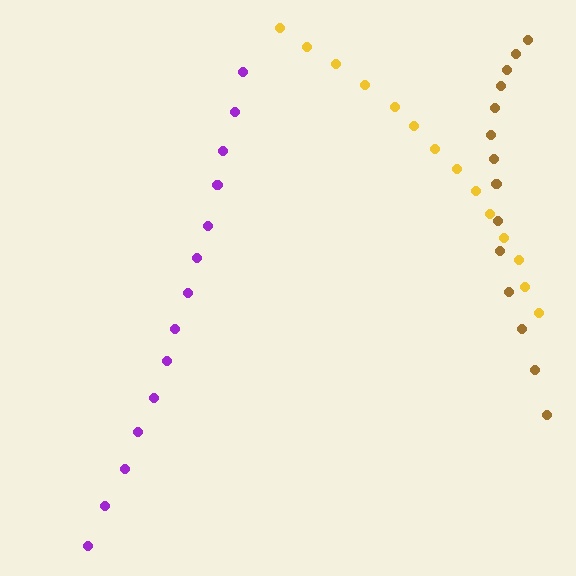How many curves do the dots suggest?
There are 3 distinct paths.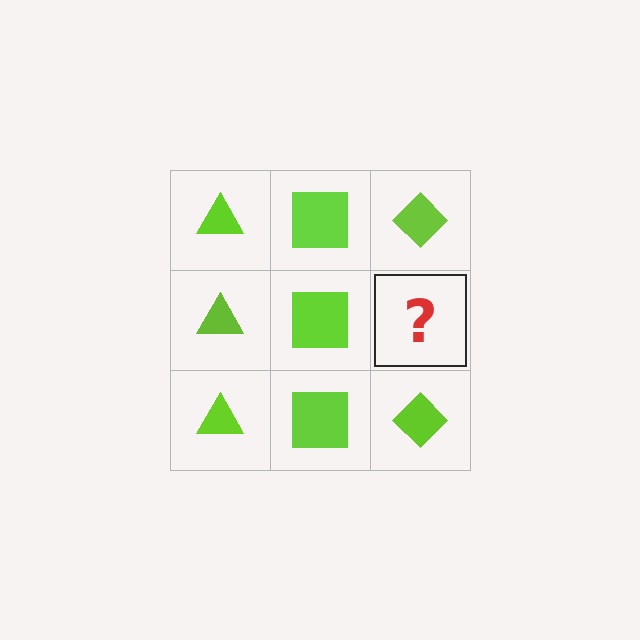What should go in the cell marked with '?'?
The missing cell should contain a lime diamond.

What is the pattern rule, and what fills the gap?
The rule is that each column has a consistent shape. The gap should be filled with a lime diamond.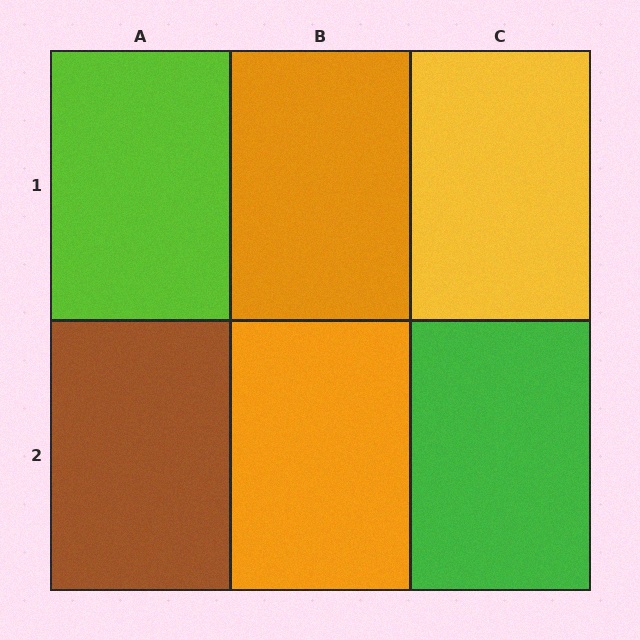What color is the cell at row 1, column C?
Yellow.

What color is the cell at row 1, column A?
Lime.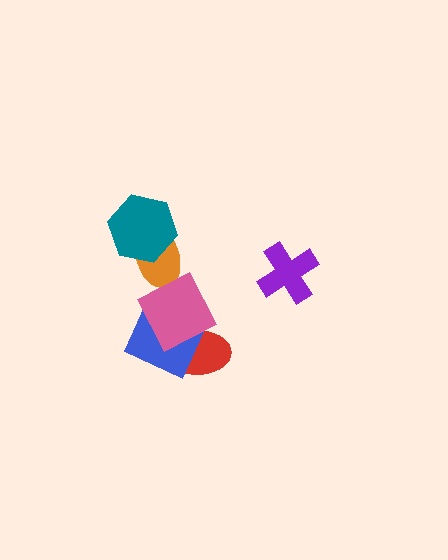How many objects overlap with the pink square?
2 objects overlap with the pink square.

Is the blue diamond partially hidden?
Yes, it is partially covered by another shape.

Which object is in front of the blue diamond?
The pink square is in front of the blue diamond.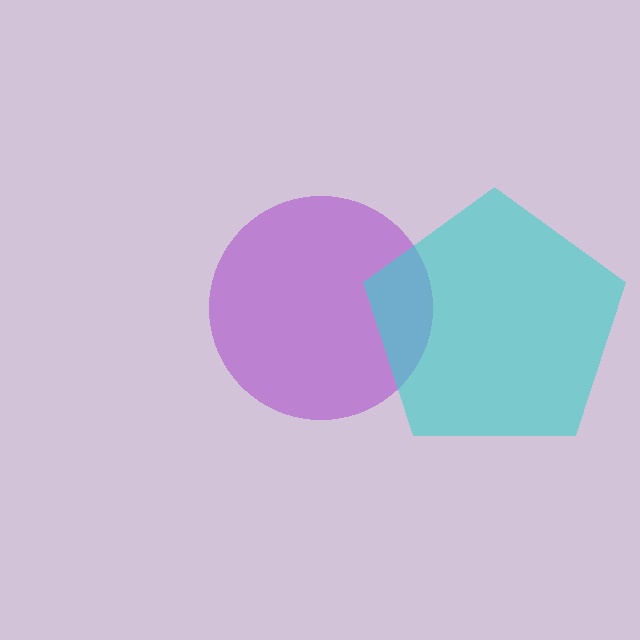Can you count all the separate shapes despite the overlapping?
Yes, there are 2 separate shapes.